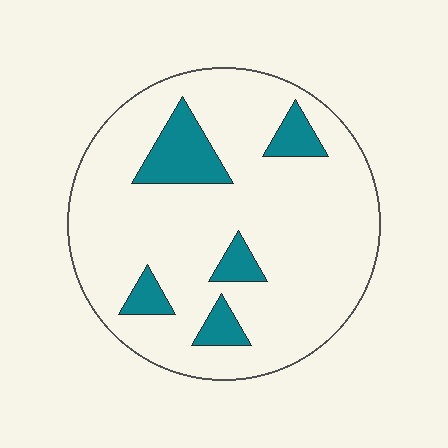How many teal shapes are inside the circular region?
5.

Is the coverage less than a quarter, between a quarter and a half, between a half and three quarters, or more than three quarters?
Less than a quarter.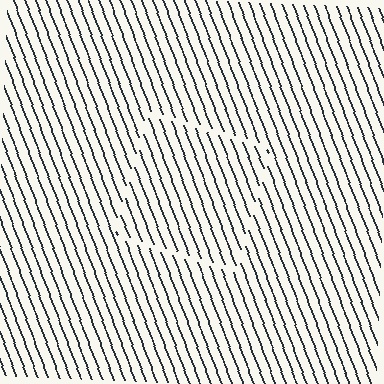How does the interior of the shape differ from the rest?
The interior of the shape contains the same grating, shifted by half a period — the contour is defined by the phase discontinuity where line-ends from the inner and outer gratings abut.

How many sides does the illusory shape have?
4 sides — the line-ends trace a square.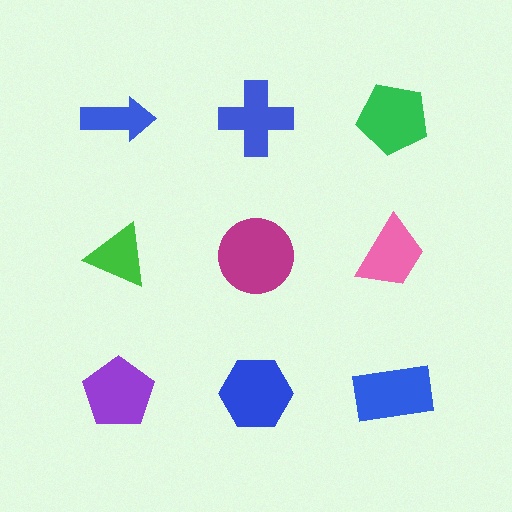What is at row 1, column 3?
A green pentagon.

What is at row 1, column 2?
A blue cross.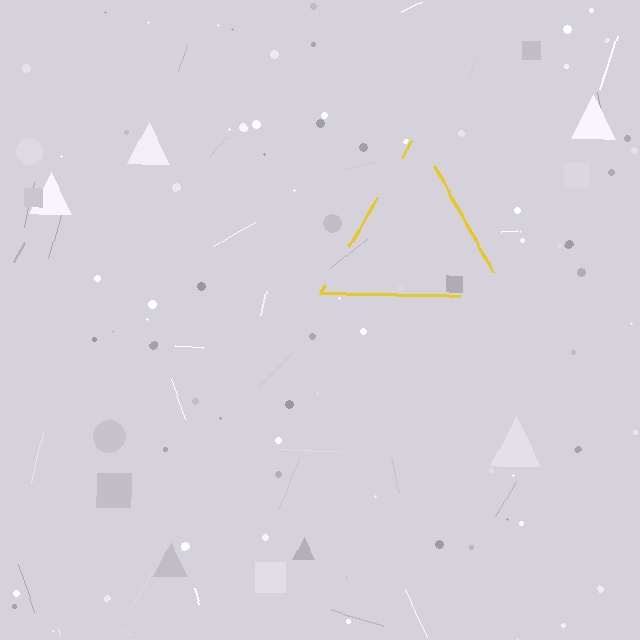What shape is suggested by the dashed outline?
The dashed outline suggests a triangle.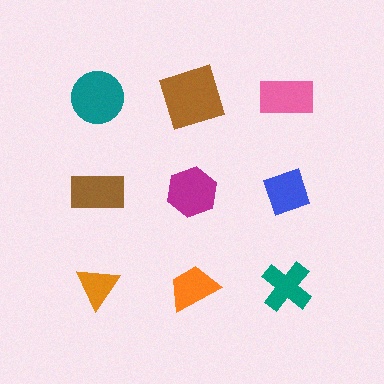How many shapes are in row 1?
3 shapes.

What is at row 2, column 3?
A blue diamond.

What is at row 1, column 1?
A teal circle.